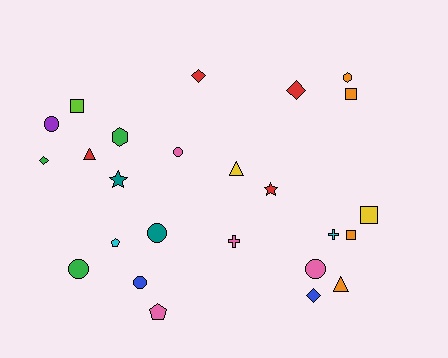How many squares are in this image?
There are 4 squares.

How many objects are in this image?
There are 25 objects.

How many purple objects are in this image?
There is 1 purple object.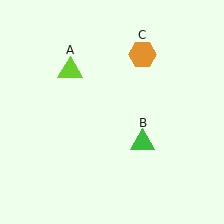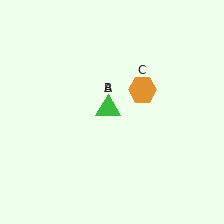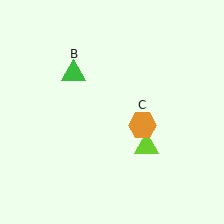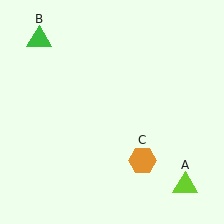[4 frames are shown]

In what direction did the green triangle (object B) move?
The green triangle (object B) moved up and to the left.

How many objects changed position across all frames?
3 objects changed position: lime triangle (object A), green triangle (object B), orange hexagon (object C).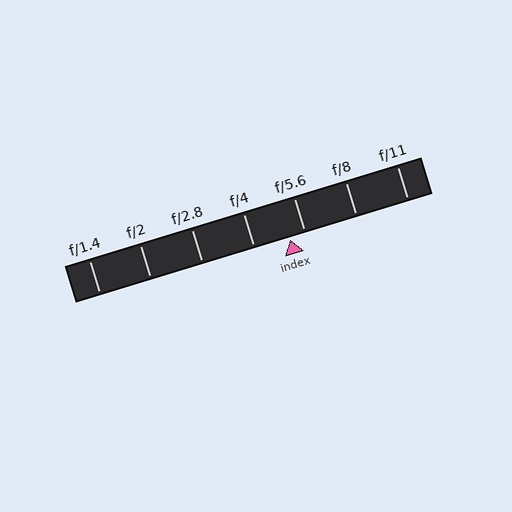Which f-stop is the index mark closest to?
The index mark is closest to f/5.6.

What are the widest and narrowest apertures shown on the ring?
The widest aperture shown is f/1.4 and the narrowest is f/11.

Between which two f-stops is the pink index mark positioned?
The index mark is between f/4 and f/5.6.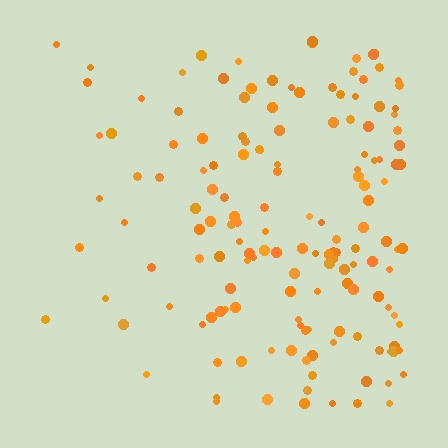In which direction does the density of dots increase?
From left to right, with the right side densest.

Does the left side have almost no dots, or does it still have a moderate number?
Still a moderate number, just noticeably fewer than the right.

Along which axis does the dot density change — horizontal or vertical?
Horizontal.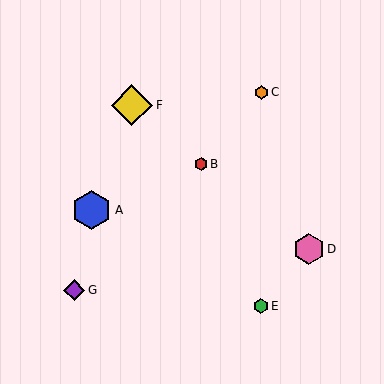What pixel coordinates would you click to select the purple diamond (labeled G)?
Click at (74, 290) to select the purple diamond G.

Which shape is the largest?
The yellow diamond (labeled F) is the largest.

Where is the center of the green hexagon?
The center of the green hexagon is at (261, 306).